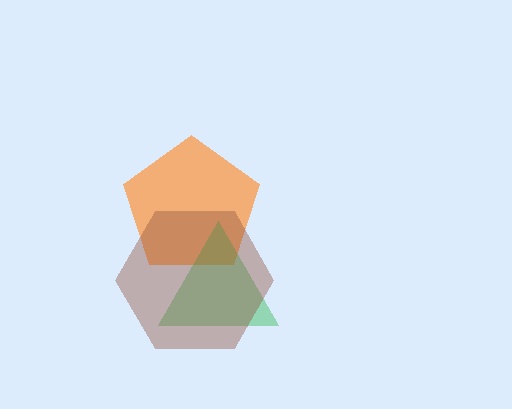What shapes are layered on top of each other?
The layered shapes are: an orange pentagon, a green triangle, a brown hexagon.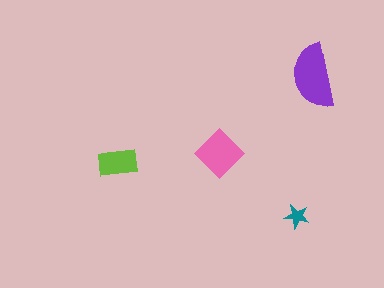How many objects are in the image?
There are 4 objects in the image.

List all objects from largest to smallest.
The purple semicircle, the pink diamond, the lime rectangle, the teal star.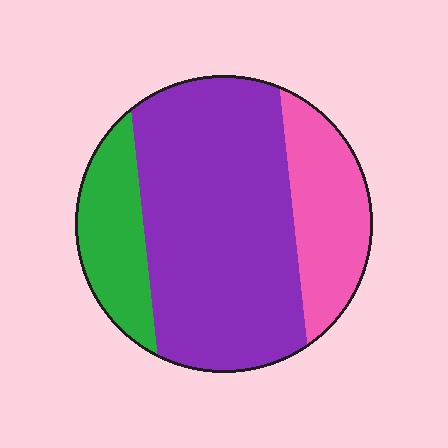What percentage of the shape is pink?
Pink takes up about one fifth (1/5) of the shape.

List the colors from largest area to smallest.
From largest to smallest: purple, pink, green.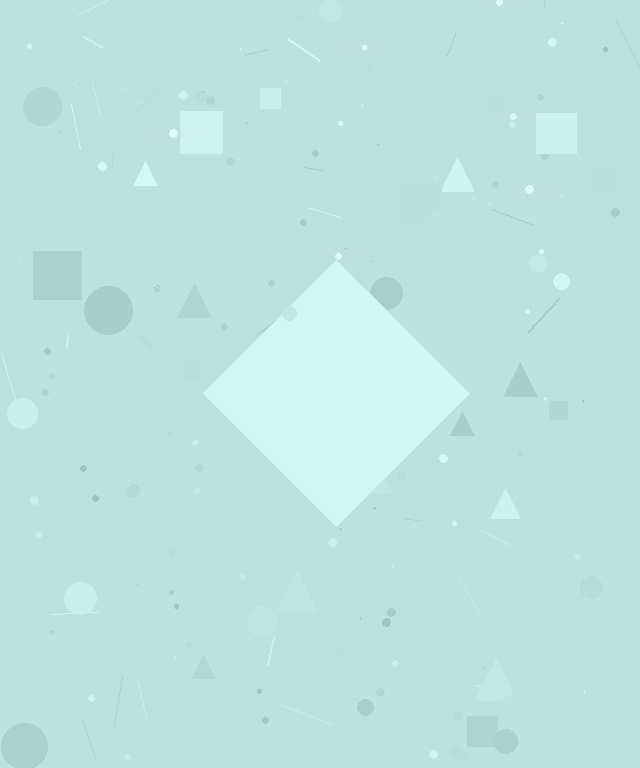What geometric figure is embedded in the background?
A diamond is embedded in the background.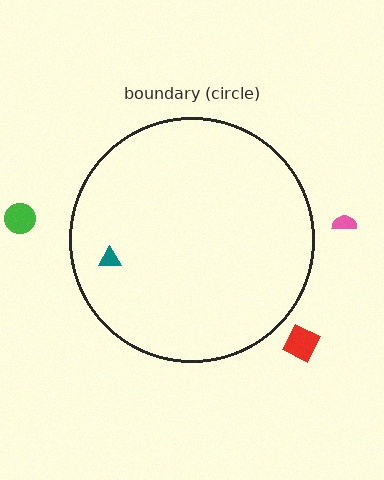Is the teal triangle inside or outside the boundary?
Inside.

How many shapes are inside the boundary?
1 inside, 3 outside.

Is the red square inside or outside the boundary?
Outside.